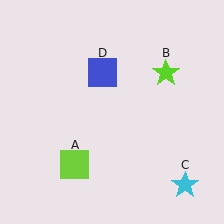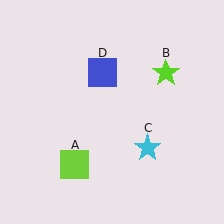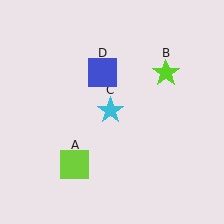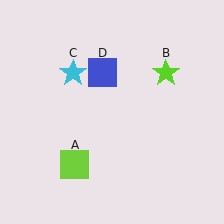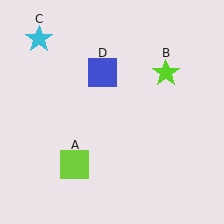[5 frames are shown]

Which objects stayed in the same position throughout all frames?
Lime square (object A) and lime star (object B) and blue square (object D) remained stationary.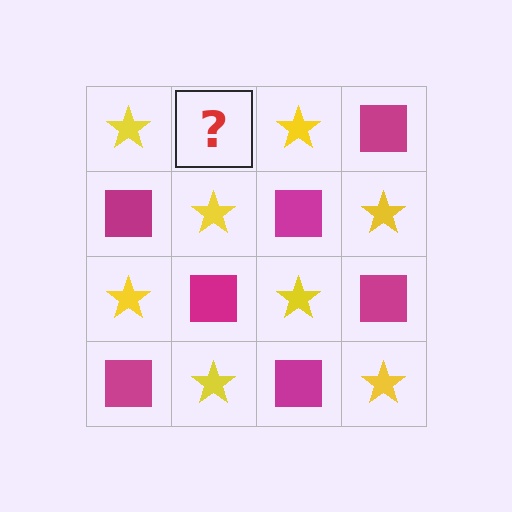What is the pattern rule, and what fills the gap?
The rule is that it alternates yellow star and magenta square in a checkerboard pattern. The gap should be filled with a magenta square.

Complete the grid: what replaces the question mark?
The question mark should be replaced with a magenta square.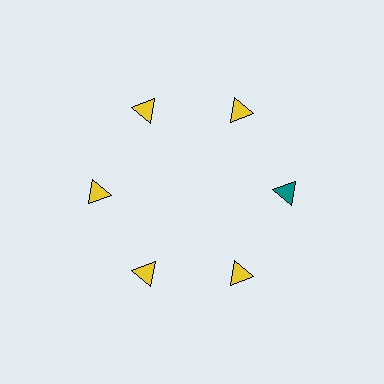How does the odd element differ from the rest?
It has a different color: teal instead of yellow.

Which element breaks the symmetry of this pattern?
The teal triangle at roughly the 3 o'clock position breaks the symmetry. All other shapes are yellow triangles.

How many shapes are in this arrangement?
There are 6 shapes arranged in a ring pattern.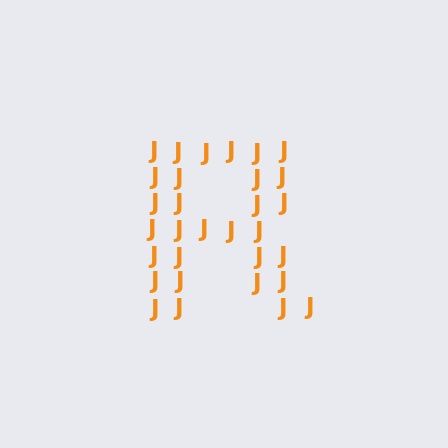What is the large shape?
The large shape is the letter R.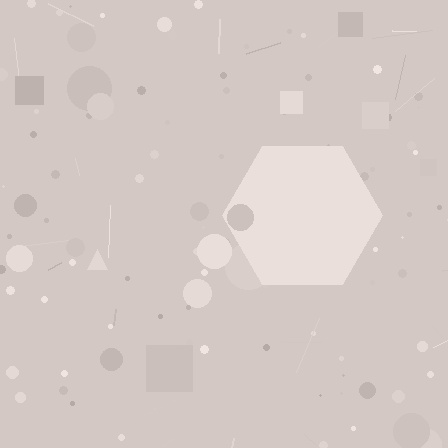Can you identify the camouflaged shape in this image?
The camouflaged shape is a hexagon.